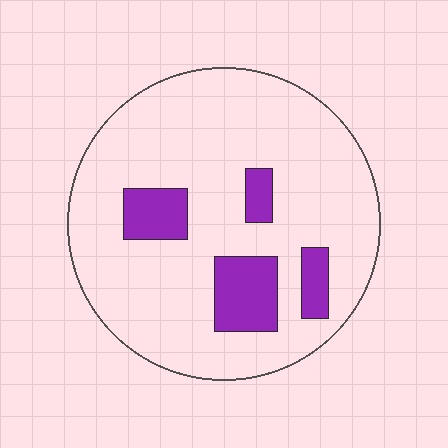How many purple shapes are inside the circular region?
4.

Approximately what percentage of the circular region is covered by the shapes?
Approximately 15%.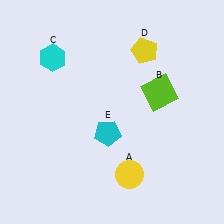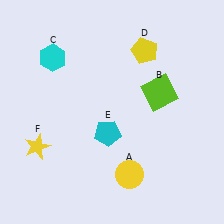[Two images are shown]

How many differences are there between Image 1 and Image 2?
There is 1 difference between the two images.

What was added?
A yellow star (F) was added in Image 2.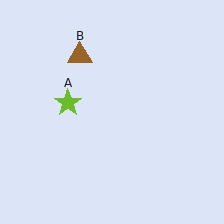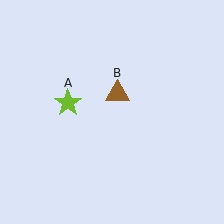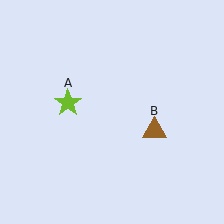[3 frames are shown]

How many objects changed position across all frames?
1 object changed position: brown triangle (object B).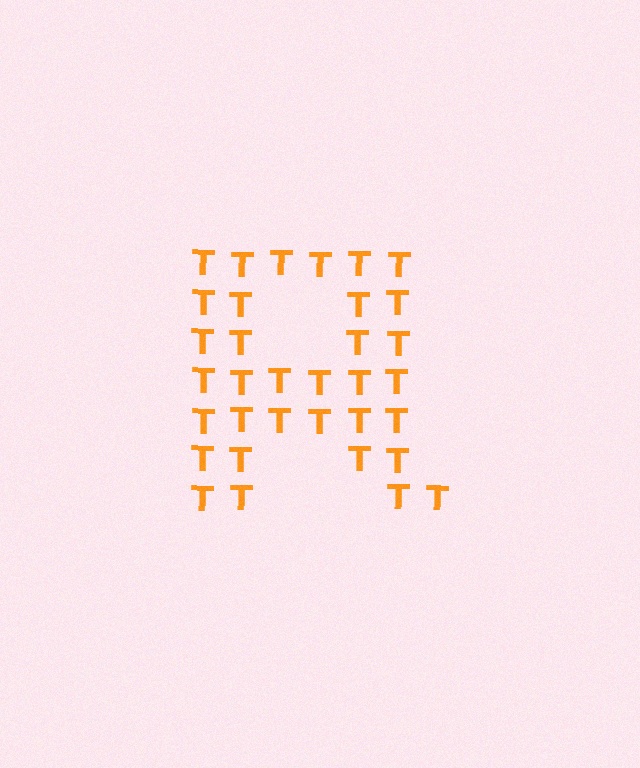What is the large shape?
The large shape is the letter R.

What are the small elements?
The small elements are letter T's.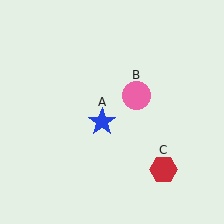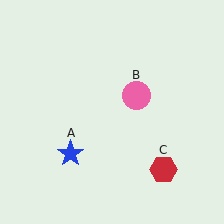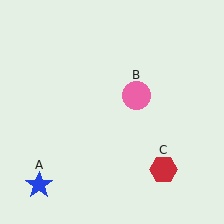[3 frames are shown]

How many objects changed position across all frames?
1 object changed position: blue star (object A).